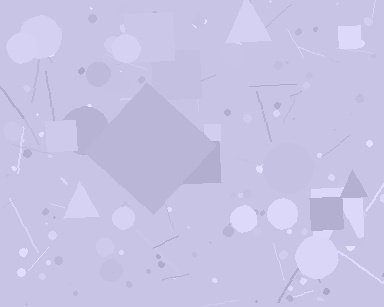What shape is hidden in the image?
A diamond is hidden in the image.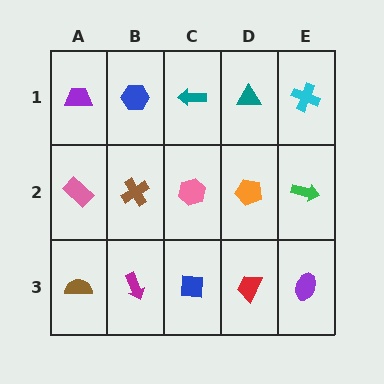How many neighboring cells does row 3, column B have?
3.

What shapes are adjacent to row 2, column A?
A purple trapezoid (row 1, column A), a brown semicircle (row 3, column A), a brown cross (row 2, column B).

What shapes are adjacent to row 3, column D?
An orange pentagon (row 2, column D), a blue square (row 3, column C), a purple ellipse (row 3, column E).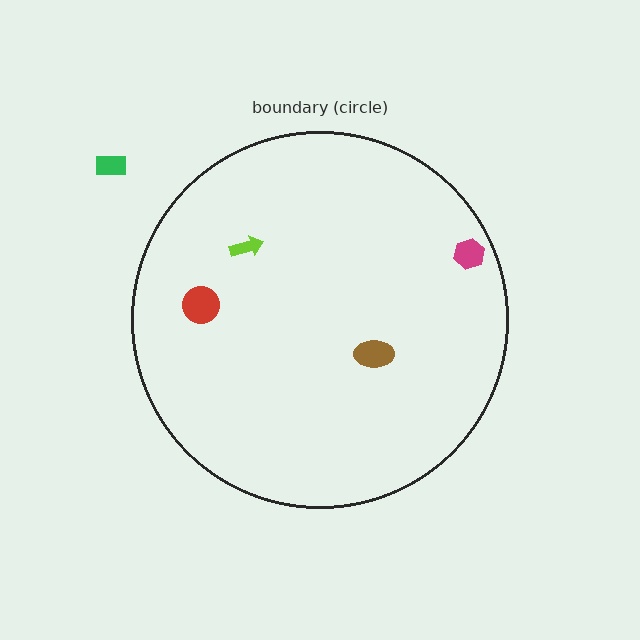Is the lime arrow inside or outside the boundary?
Inside.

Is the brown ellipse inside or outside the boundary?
Inside.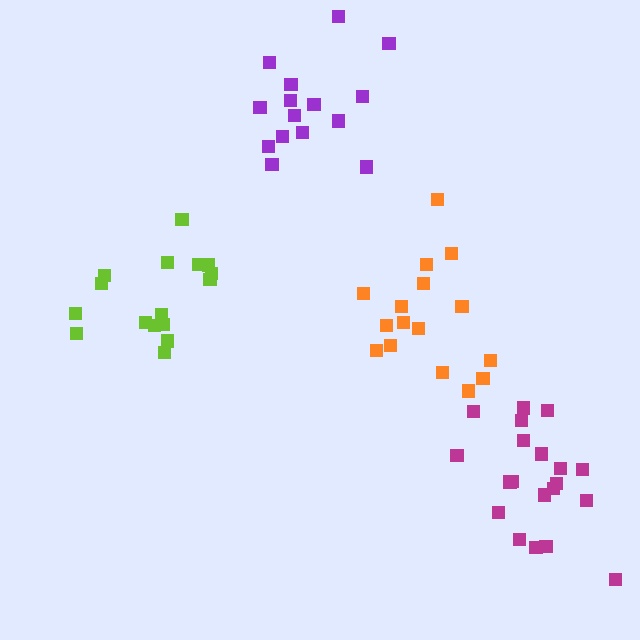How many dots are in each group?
Group 1: 15 dots, Group 2: 20 dots, Group 3: 16 dots, Group 4: 16 dots (67 total).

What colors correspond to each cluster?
The clusters are colored: purple, magenta, orange, lime.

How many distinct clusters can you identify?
There are 4 distinct clusters.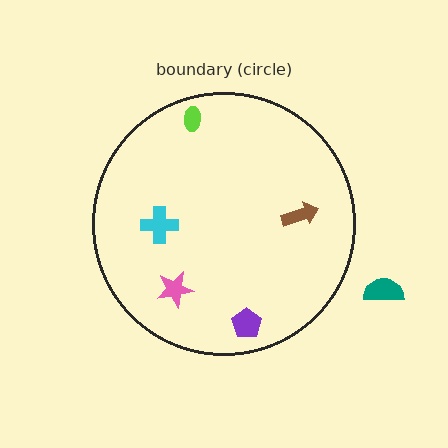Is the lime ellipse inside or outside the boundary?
Inside.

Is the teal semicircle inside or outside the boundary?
Outside.